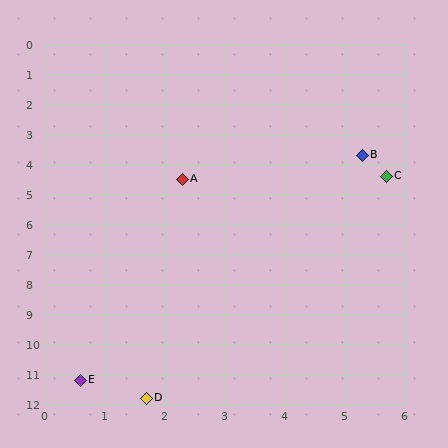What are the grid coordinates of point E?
Point E is at approximately (0.6, 11.2).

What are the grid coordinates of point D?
Point D is at approximately (1.7, 11.8).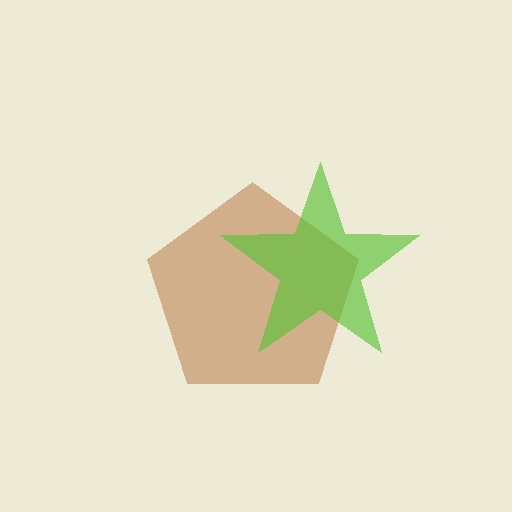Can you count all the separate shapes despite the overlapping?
Yes, there are 2 separate shapes.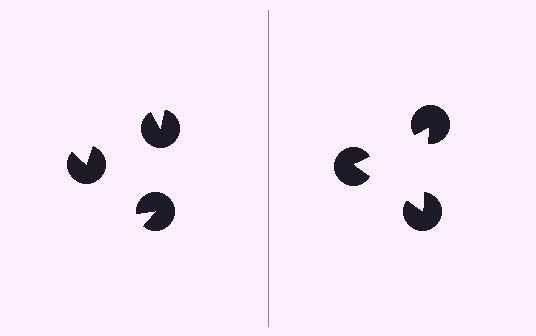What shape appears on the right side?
An illusory triangle.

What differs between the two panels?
The pac-man discs are positioned identically on both sides; only the wedge orientations differ. On the right they align to a triangle; on the left they are misaligned.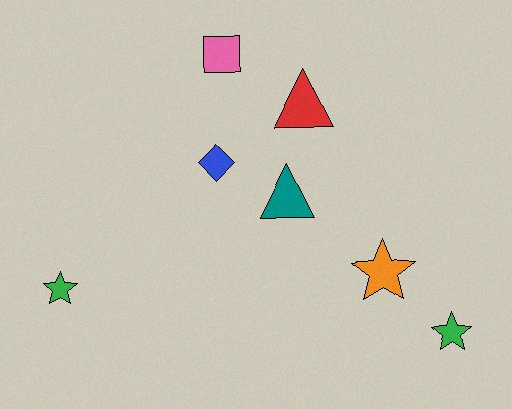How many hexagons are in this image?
There are no hexagons.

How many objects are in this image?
There are 7 objects.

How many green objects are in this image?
There are 2 green objects.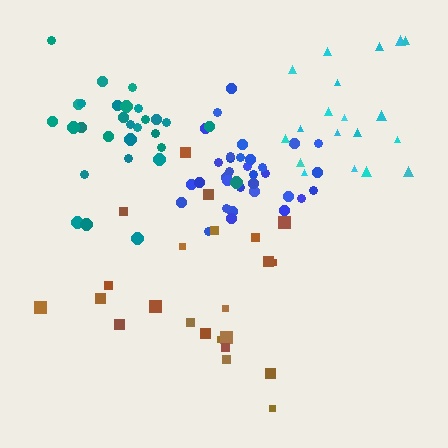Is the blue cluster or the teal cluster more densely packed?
Blue.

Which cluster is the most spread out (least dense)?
Brown.